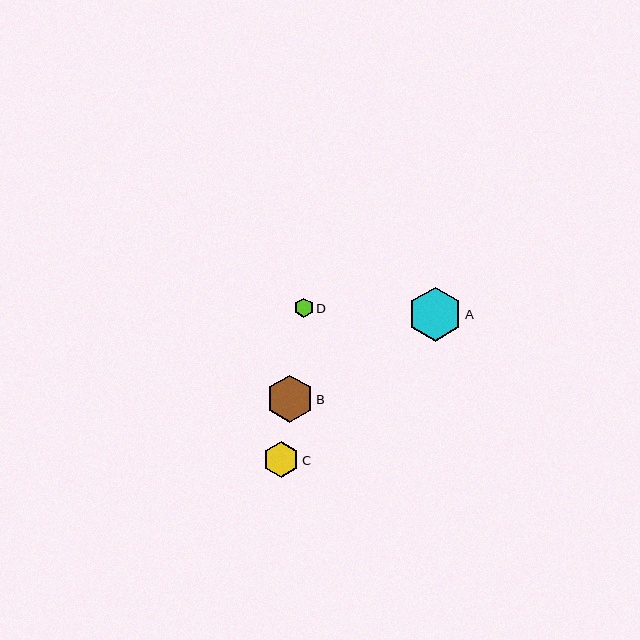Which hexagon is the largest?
Hexagon A is the largest with a size of approximately 54 pixels.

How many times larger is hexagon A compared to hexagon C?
Hexagon A is approximately 1.5 times the size of hexagon C.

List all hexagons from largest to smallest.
From largest to smallest: A, B, C, D.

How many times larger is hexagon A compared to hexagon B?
Hexagon A is approximately 1.1 times the size of hexagon B.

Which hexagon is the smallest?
Hexagon D is the smallest with a size of approximately 19 pixels.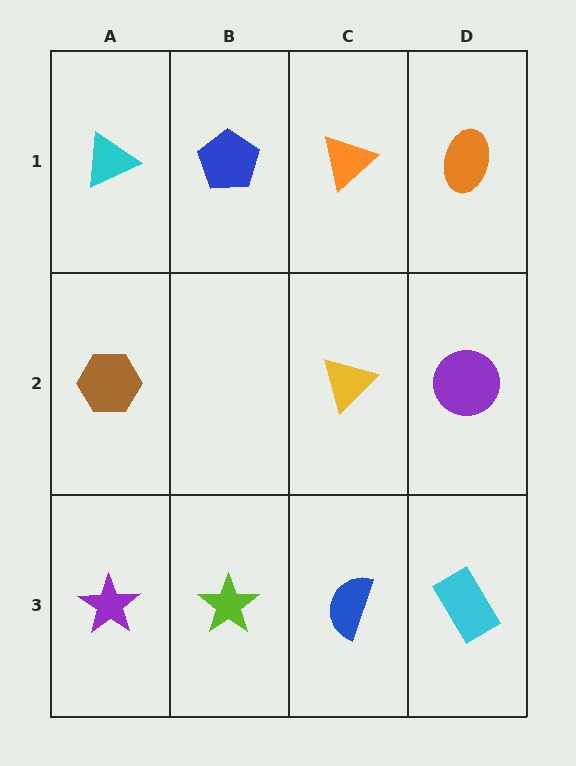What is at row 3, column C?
A blue semicircle.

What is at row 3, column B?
A lime star.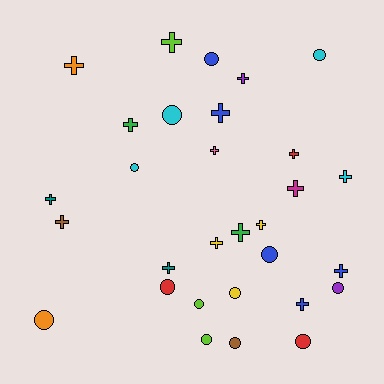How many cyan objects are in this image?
There are 4 cyan objects.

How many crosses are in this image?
There are 17 crosses.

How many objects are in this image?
There are 30 objects.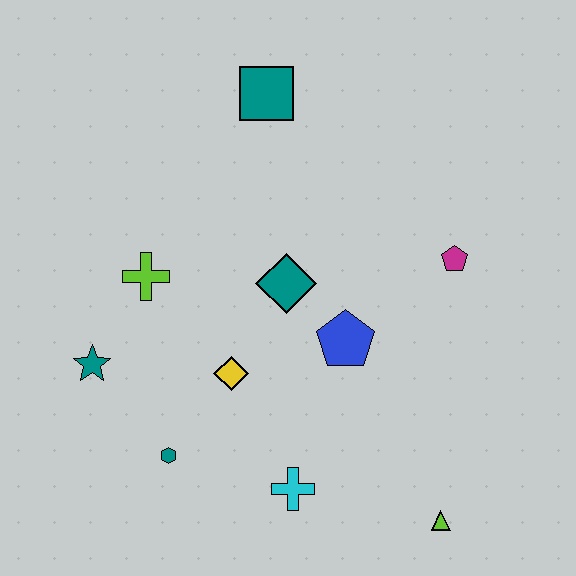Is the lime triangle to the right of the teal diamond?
Yes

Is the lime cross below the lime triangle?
No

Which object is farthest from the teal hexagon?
The teal square is farthest from the teal hexagon.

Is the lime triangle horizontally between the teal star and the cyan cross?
No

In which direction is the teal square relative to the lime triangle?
The teal square is above the lime triangle.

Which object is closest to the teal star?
The lime cross is closest to the teal star.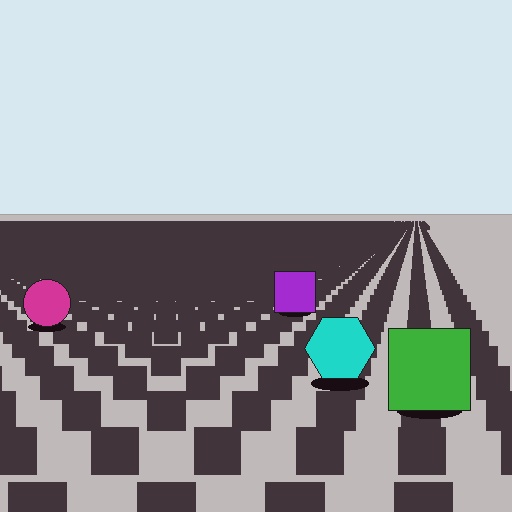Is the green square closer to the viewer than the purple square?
Yes. The green square is closer — you can tell from the texture gradient: the ground texture is coarser near it.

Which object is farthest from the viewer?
The purple square is farthest from the viewer. It appears smaller and the ground texture around it is denser.